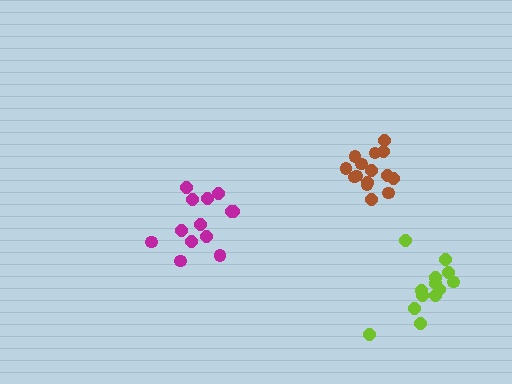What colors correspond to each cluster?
The clusters are colored: lime, brown, magenta.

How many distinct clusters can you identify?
There are 3 distinct clusters.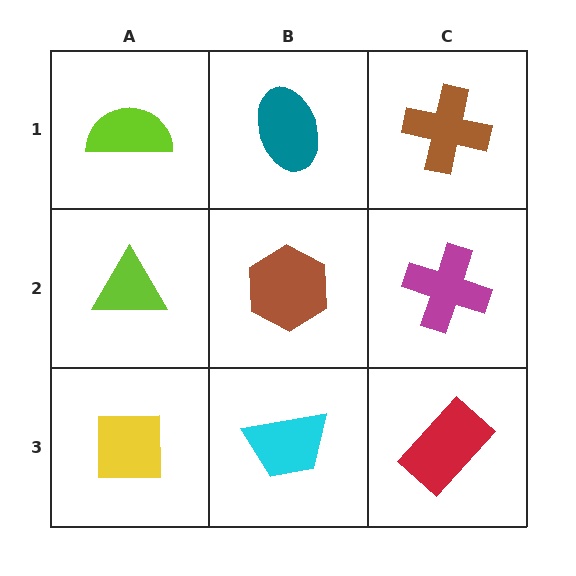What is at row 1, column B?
A teal ellipse.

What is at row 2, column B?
A brown hexagon.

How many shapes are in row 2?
3 shapes.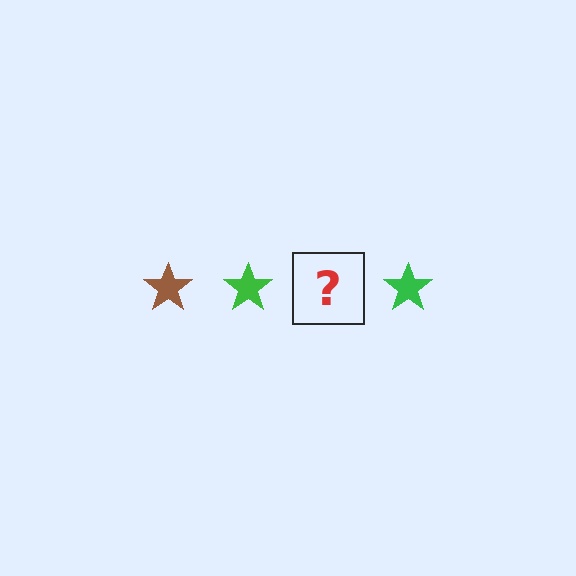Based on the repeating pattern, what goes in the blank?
The blank should be a brown star.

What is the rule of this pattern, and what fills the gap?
The rule is that the pattern cycles through brown, green stars. The gap should be filled with a brown star.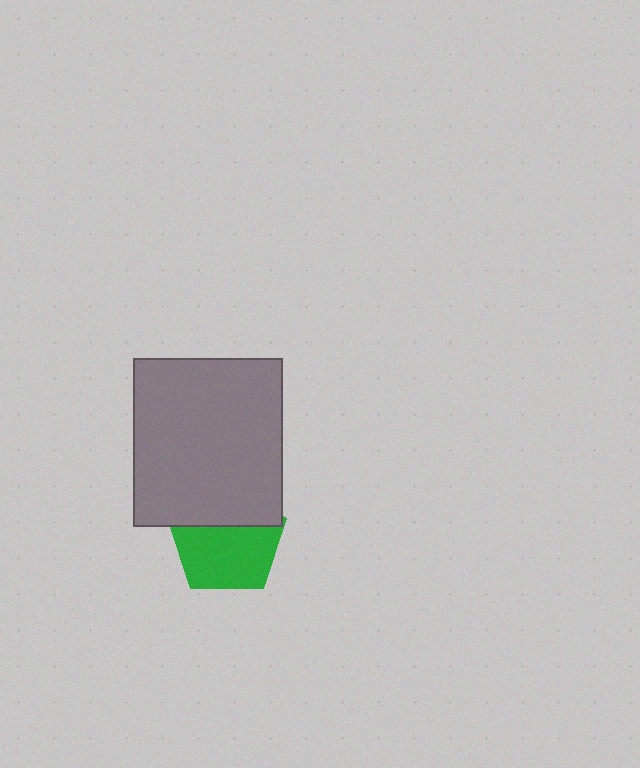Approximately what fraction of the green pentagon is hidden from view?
Roughly 39% of the green pentagon is hidden behind the gray rectangle.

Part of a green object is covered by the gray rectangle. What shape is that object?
It is a pentagon.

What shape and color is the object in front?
The object in front is a gray rectangle.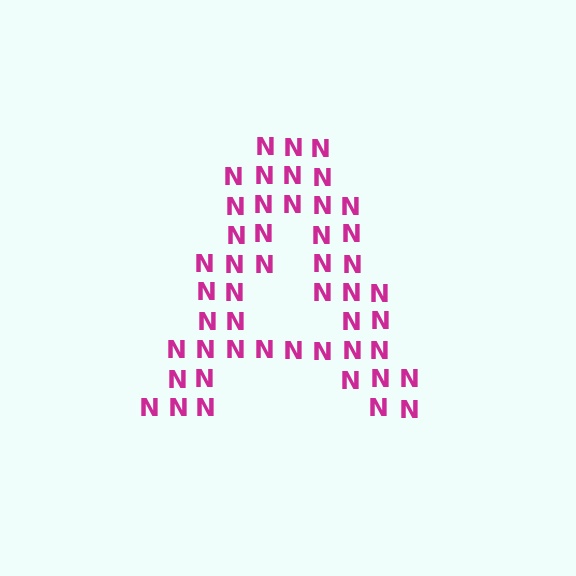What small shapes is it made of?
It is made of small letter N's.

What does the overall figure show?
The overall figure shows the letter A.